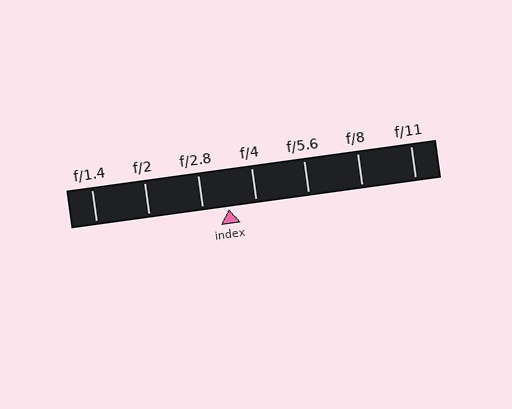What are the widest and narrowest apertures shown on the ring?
The widest aperture shown is f/1.4 and the narrowest is f/11.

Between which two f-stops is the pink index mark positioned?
The index mark is between f/2.8 and f/4.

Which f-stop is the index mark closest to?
The index mark is closest to f/2.8.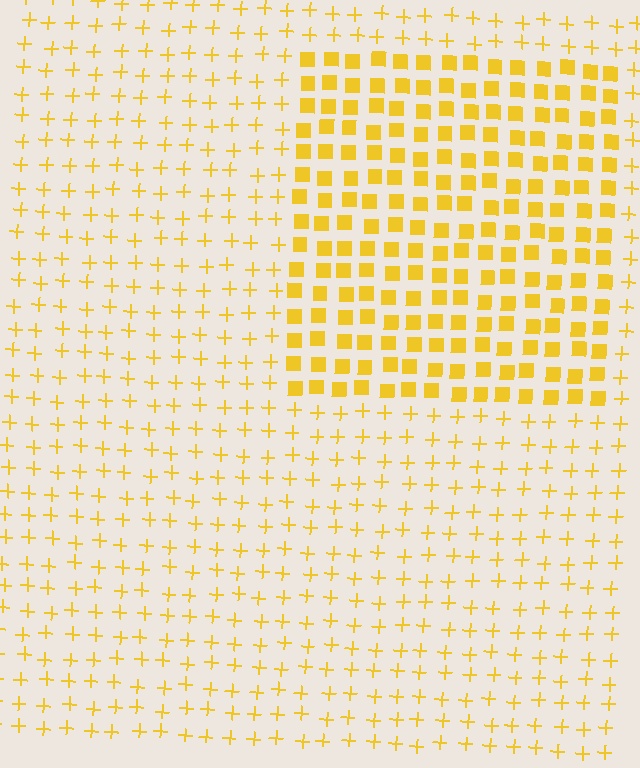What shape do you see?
I see a rectangle.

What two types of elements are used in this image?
The image uses squares inside the rectangle region and plus signs outside it.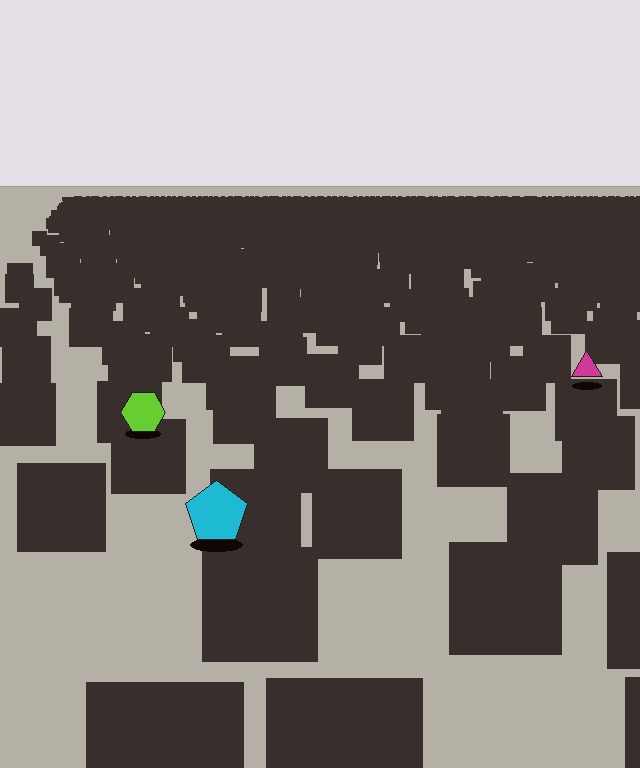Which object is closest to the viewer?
The cyan pentagon is closest. The texture marks near it are larger and more spread out.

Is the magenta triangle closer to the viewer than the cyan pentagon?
No. The cyan pentagon is closer — you can tell from the texture gradient: the ground texture is coarser near it.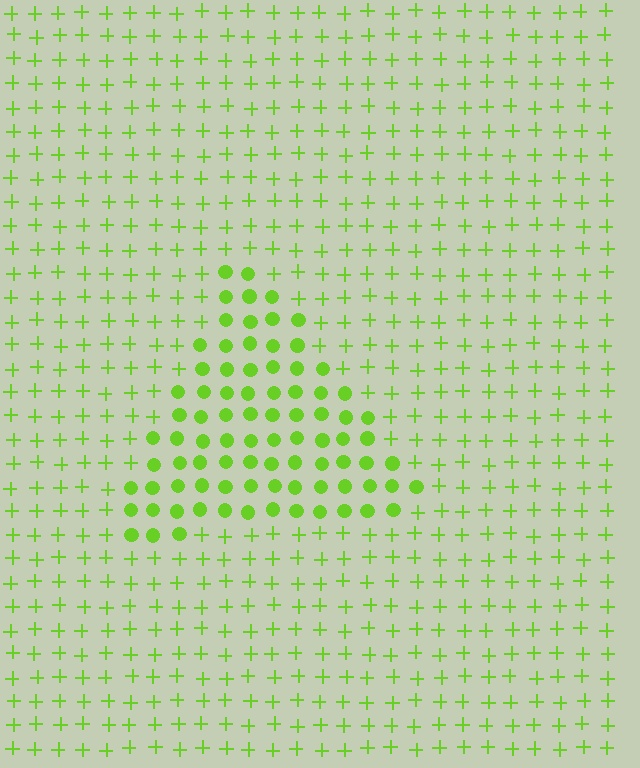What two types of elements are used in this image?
The image uses circles inside the triangle region and plus signs outside it.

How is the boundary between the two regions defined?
The boundary is defined by a change in element shape: circles inside vs. plus signs outside. All elements share the same color and spacing.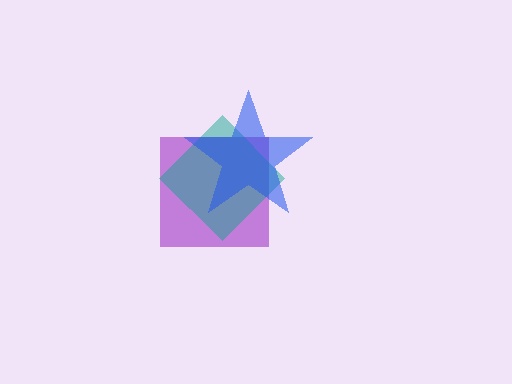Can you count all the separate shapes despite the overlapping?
Yes, there are 3 separate shapes.